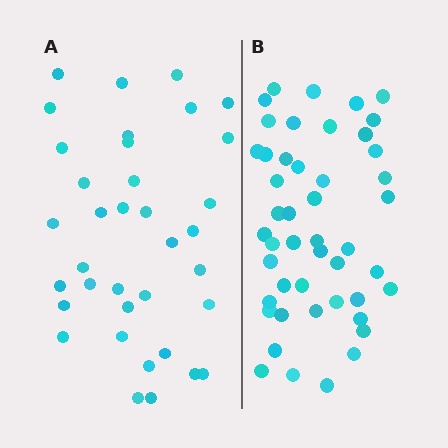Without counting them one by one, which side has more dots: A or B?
Region B (the right region) has more dots.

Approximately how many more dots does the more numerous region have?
Region B has roughly 12 or so more dots than region A.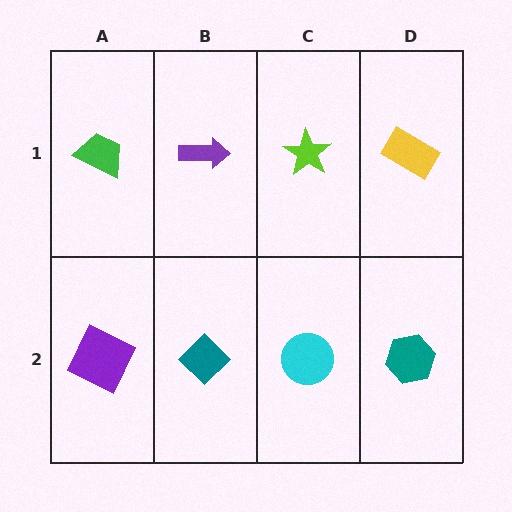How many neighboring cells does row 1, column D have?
2.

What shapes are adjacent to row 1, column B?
A teal diamond (row 2, column B), a green trapezoid (row 1, column A), a lime star (row 1, column C).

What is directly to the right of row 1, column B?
A lime star.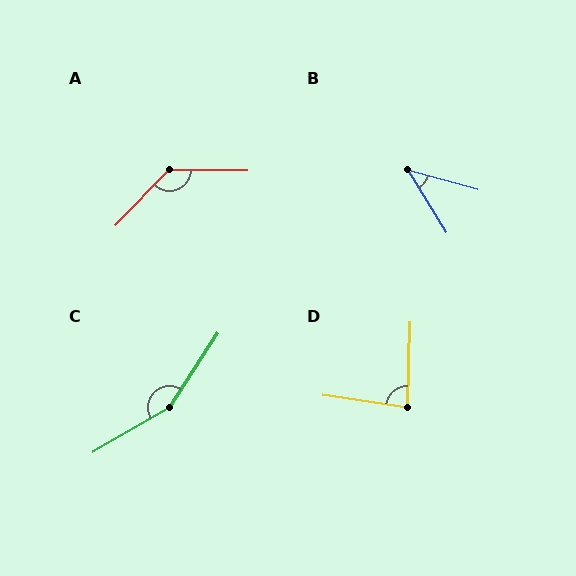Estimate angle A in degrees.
Approximately 133 degrees.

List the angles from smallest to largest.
B (43°), D (83°), A (133°), C (153°).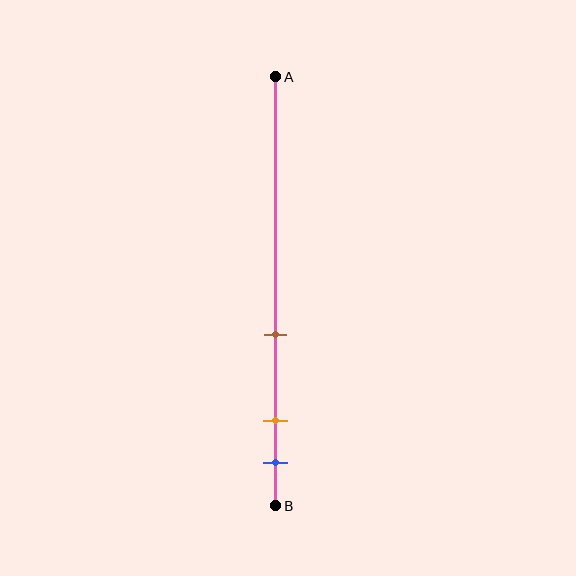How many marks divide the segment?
There are 3 marks dividing the segment.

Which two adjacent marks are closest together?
The orange and blue marks are the closest adjacent pair.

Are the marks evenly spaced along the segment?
No, the marks are not evenly spaced.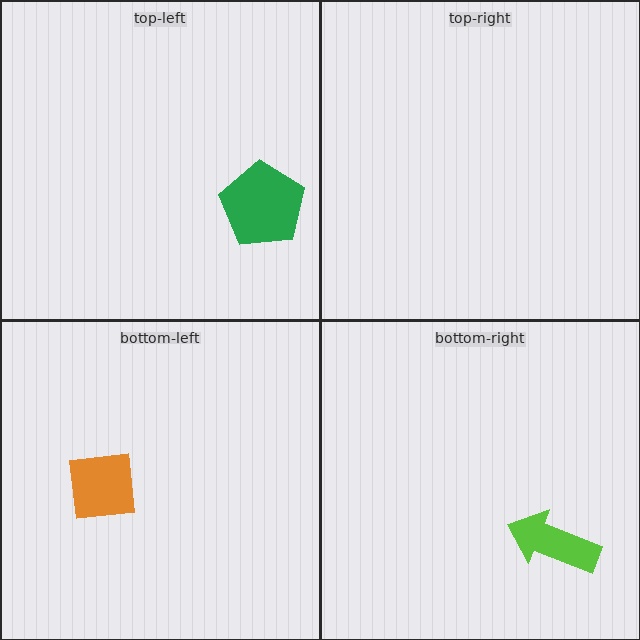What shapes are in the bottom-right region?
The lime arrow.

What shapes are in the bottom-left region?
The orange square.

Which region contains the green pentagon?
The top-left region.